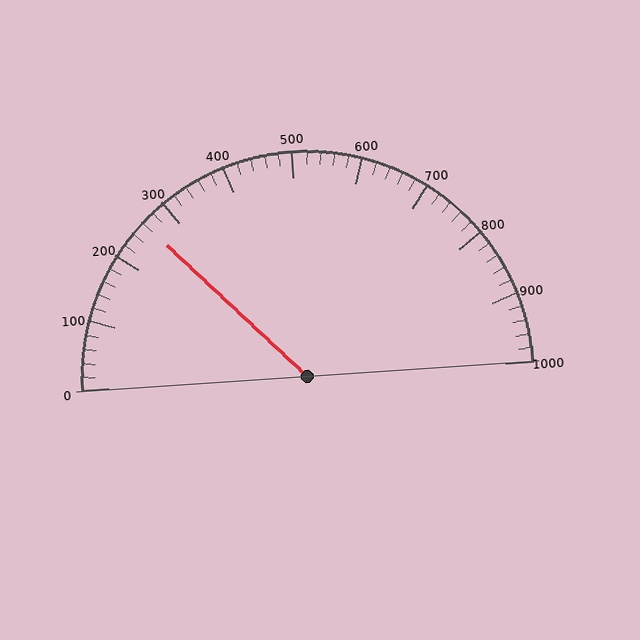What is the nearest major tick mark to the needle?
The nearest major tick mark is 300.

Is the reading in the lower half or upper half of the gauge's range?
The reading is in the lower half of the range (0 to 1000).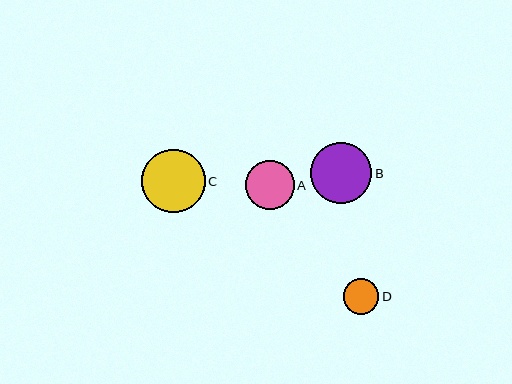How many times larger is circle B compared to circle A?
Circle B is approximately 1.3 times the size of circle A.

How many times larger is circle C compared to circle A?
Circle C is approximately 1.3 times the size of circle A.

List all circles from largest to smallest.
From largest to smallest: C, B, A, D.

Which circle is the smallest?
Circle D is the smallest with a size of approximately 35 pixels.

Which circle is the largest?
Circle C is the largest with a size of approximately 63 pixels.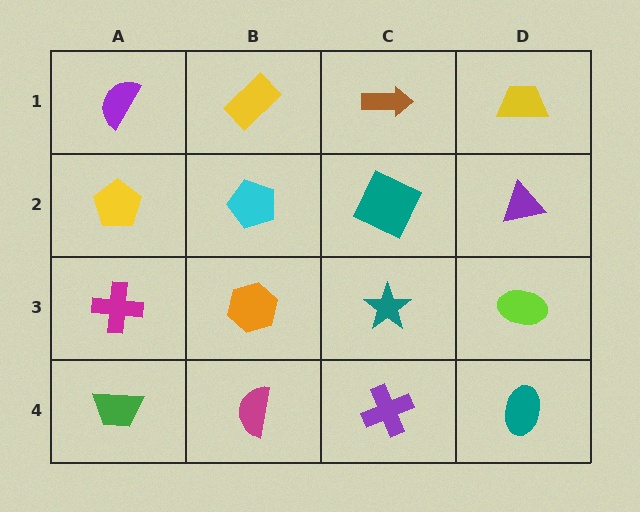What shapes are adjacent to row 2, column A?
A purple semicircle (row 1, column A), a magenta cross (row 3, column A), a cyan pentagon (row 2, column B).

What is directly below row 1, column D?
A purple triangle.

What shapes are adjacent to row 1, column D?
A purple triangle (row 2, column D), a brown arrow (row 1, column C).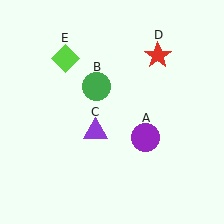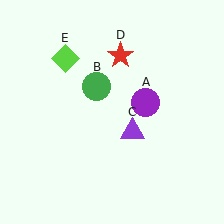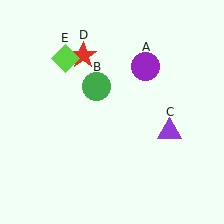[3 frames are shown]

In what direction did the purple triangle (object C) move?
The purple triangle (object C) moved right.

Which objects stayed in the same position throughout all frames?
Green circle (object B) and lime diamond (object E) remained stationary.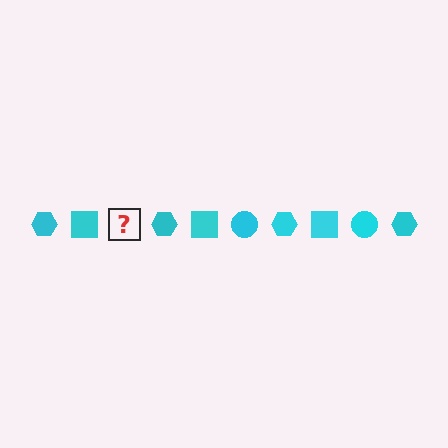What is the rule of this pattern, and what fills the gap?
The rule is that the pattern cycles through hexagon, square, circle shapes in cyan. The gap should be filled with a cyan circle.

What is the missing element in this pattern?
The missing element is a cyan circle.